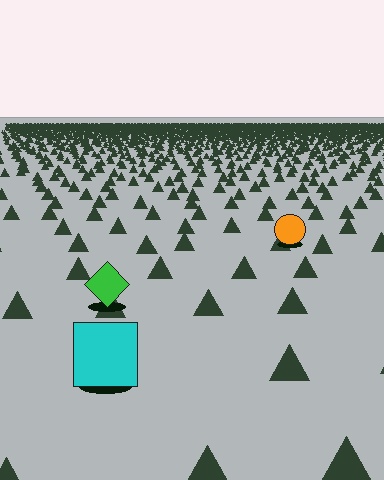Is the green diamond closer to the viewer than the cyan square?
No. The cyan square is closer — you can tell from the texture gradient: the ground texture is coarser near it.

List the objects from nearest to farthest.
From nearest to farthest: the cyan square, the green diamond, the orange circle.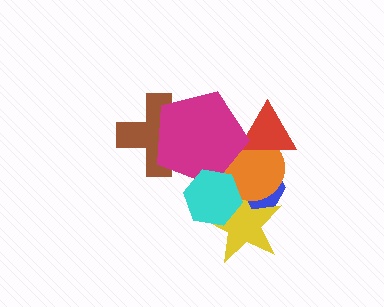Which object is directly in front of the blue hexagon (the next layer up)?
The yellow star is directly in front of the blue hexagon.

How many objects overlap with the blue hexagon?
5 objects overlap with the blue hexagon.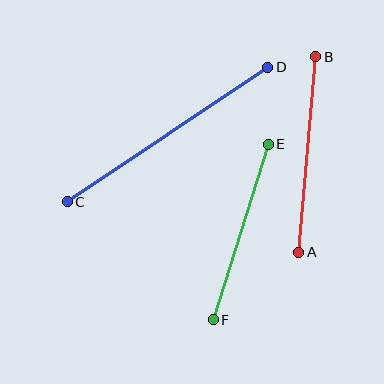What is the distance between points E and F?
The distance is approximately 184 pixels.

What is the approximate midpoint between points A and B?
The midpoint is at approximately (307, 154) pixels.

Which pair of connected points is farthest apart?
Points C and D are farthest apart.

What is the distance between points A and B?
The distance is approximately 196 pixels.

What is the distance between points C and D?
The distance is approximately 242 pixels.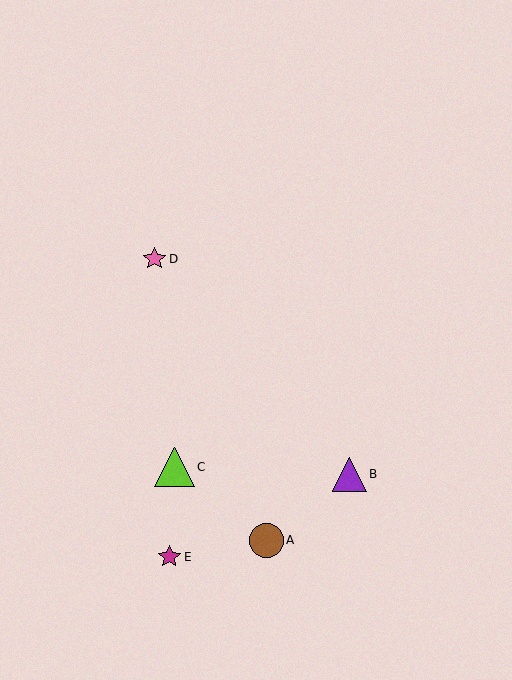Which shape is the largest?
The lime triangle (labeled C) is the largest.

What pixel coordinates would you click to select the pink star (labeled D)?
Click at (154, 259) to select the pink star D.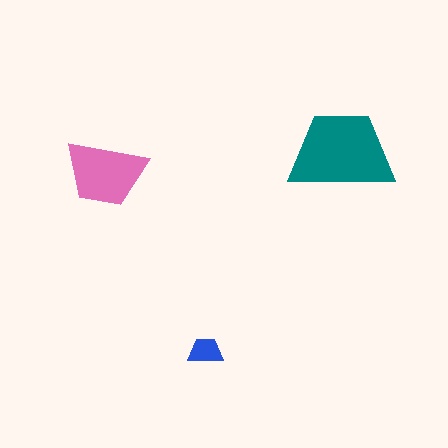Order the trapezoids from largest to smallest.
the teal one, the pink one, the blue one.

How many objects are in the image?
There are 3 objects in the image.